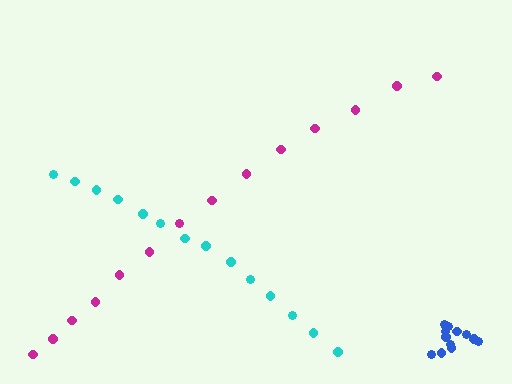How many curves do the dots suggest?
There are 3 distinct paths.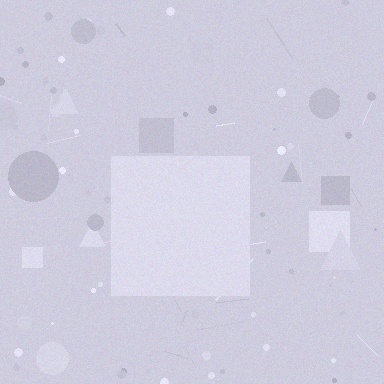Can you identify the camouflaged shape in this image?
The camouflaged shape is a square.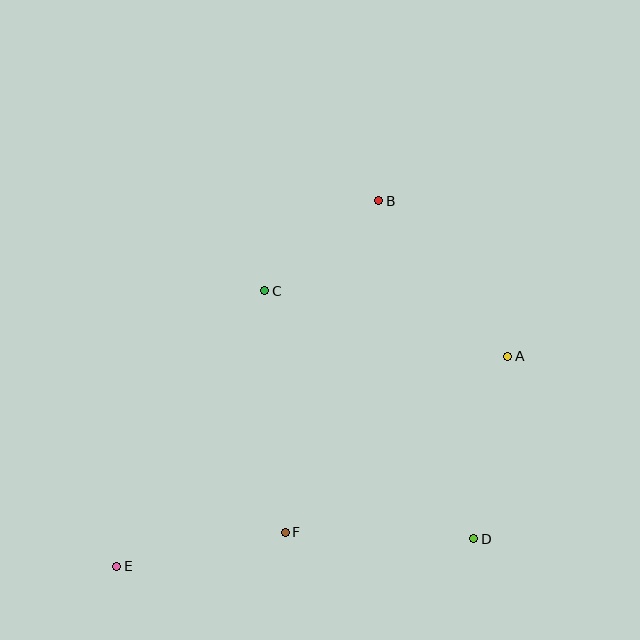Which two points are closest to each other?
Points B and C are closest to each other.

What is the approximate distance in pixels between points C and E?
The distance between C and E is approximately 313 pixels.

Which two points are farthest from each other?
Points B and E are farthest from each other.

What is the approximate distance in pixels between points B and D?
The distance between B and D is approximately 351 pixels.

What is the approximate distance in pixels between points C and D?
The distance between C and D is approximately 324 pixels.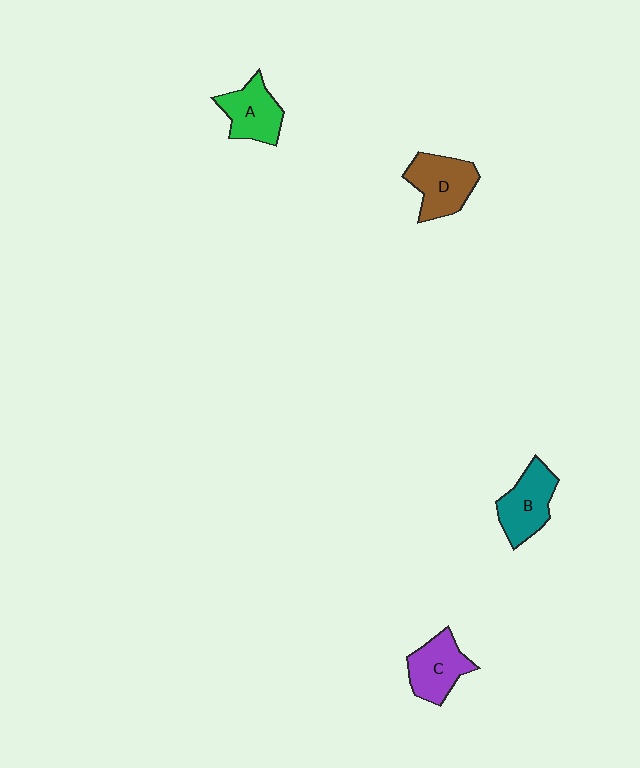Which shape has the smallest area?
Shape A (green).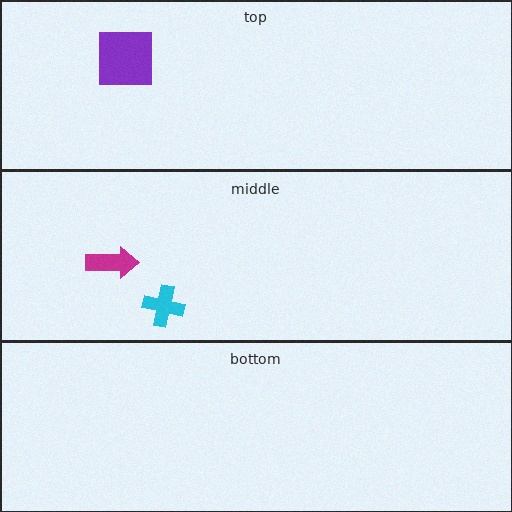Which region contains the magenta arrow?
The middle region.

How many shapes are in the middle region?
2.